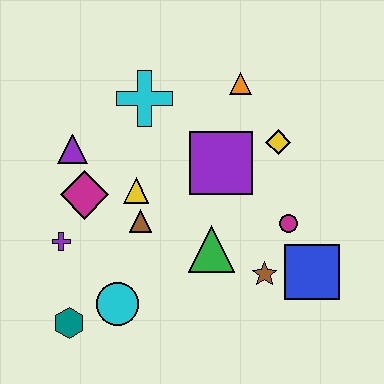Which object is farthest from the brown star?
The purple triangle is farthest from the brown star.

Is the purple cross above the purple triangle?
No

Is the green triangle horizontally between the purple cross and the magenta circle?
Yes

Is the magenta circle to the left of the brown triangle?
No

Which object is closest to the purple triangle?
The magenta diamond is closest to the purple triangle.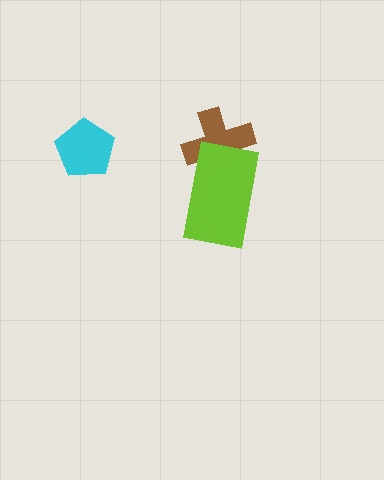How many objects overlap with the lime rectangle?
1 object overlaps with the lime rectangle.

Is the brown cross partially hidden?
Yes, it is partially covered by another shape.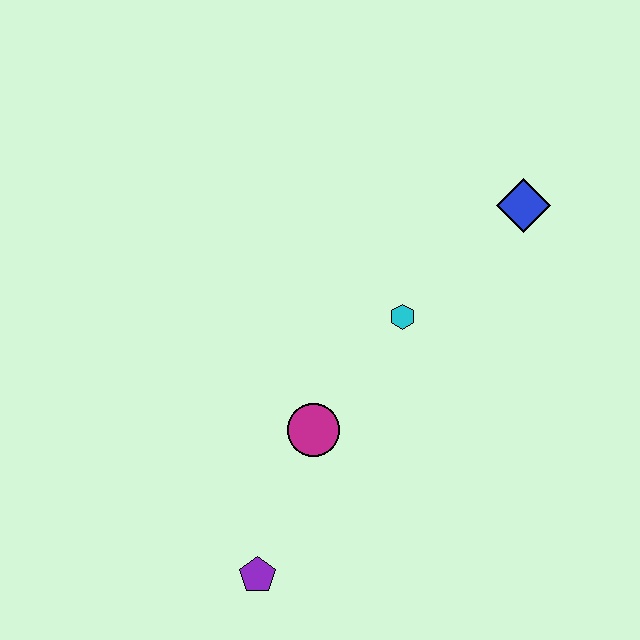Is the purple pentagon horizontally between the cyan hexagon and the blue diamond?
No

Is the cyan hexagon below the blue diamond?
Yes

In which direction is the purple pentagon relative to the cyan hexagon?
The purple pentagon is below the cyan hexagon.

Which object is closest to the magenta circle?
The cyan hexagon is closest to the magenta circle.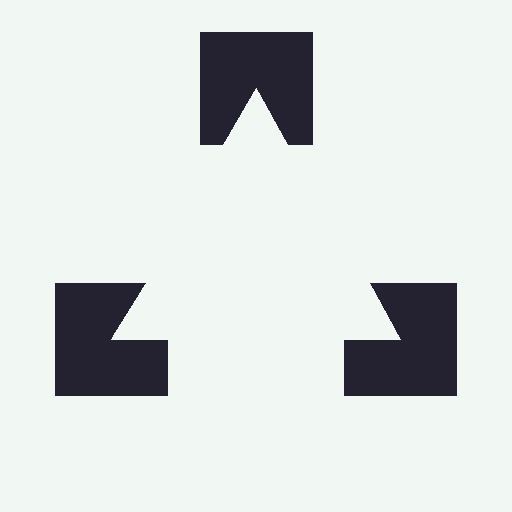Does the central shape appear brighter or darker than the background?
It typically appears slightly brighter than the background, even though no actual brightness change is drawn.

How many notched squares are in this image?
There are 3 — one at each vertex of the illusory triangle.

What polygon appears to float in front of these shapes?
An illusory triangle — its edges are inferred from the aligned wedge cuts in the notched squares, not physically drawn.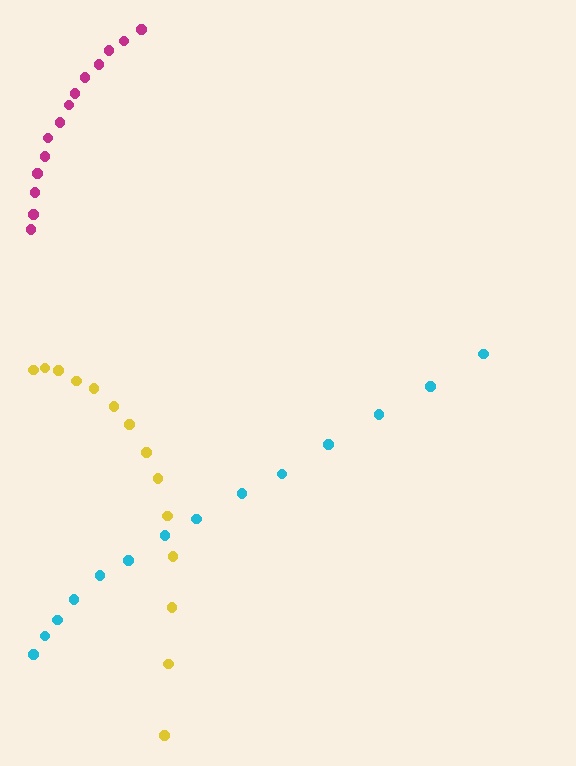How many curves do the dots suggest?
There are 3 distinct paths.